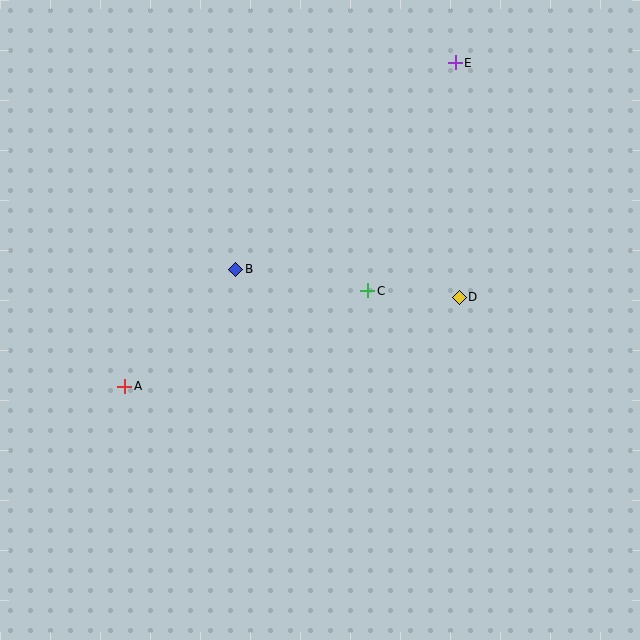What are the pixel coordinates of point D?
Point D is at (459, 297).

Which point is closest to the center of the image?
Point C at (368, 291) is closest to the center.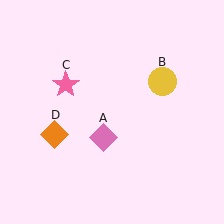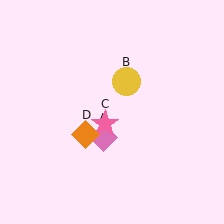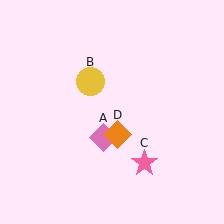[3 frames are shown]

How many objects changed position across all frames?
3 objects changed position: yellow circle (object B), pink star (object C), orange diamond (object D).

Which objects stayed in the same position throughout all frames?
Pink diamond (object A) remained stationary.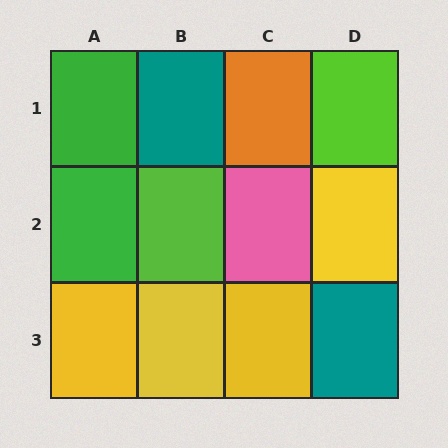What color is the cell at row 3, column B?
Yellow.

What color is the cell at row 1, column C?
Orange.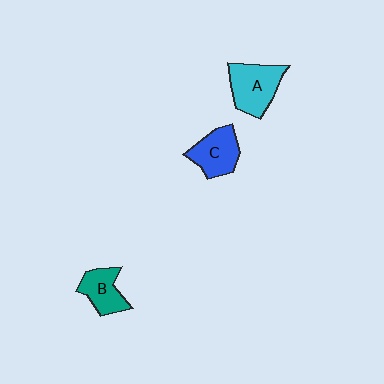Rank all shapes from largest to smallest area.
From largest to smallest: A (cyan), C (blue), B (teal).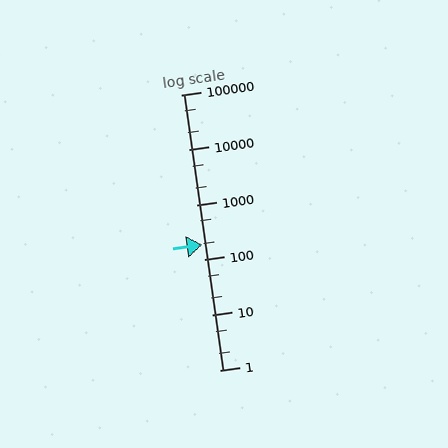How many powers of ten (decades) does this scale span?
The scale spans 5 decades, from 1 to 100000.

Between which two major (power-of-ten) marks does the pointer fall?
The pointer is between 100 and 1000.